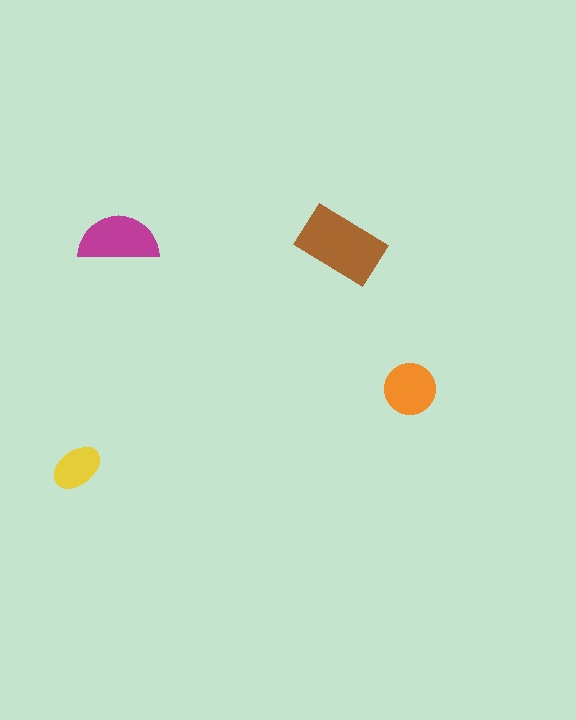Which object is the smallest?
The yellow ellipse.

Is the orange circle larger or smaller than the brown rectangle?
Smaller.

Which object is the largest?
The brown rectangle.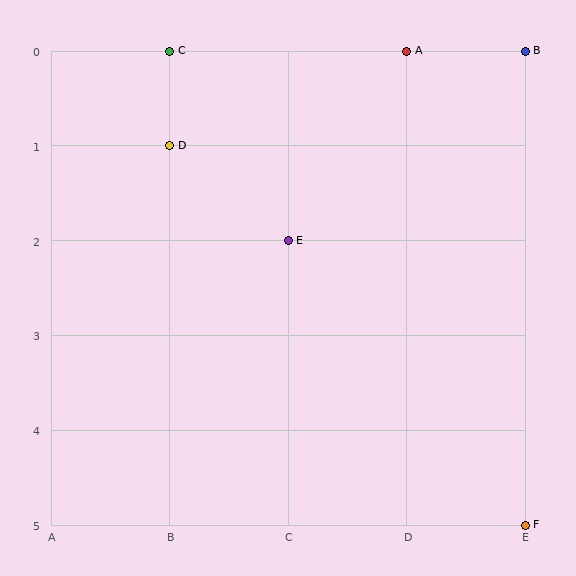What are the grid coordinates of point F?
Point F is at grid coordinates (E, 5).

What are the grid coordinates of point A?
Point A is at grid coordinates (D, 0).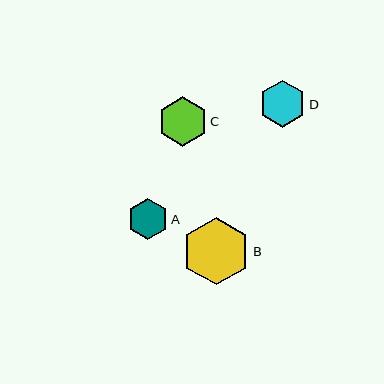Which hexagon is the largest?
Hexagon B is the largest with a size of approximately 68 pixels.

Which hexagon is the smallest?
Hexagon A is the smallest with a size of approximately 41 pixels.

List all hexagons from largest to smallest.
From largest to smallest: B, C, D, A.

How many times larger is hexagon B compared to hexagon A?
Hexagon B is approximately 1.7 times the size of hexagon A.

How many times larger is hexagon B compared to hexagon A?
Hexagon B is approximately 1.7 times the size of hexagon A.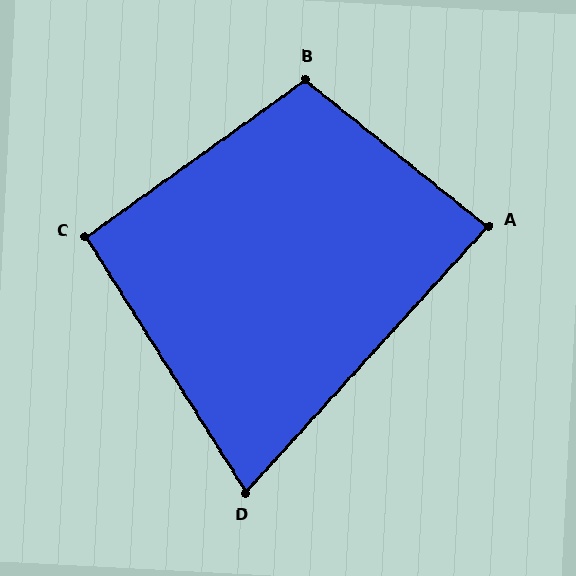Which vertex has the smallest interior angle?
D, at approximately 74 degrees.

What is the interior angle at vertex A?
Approximately 87 degrees (approximately right).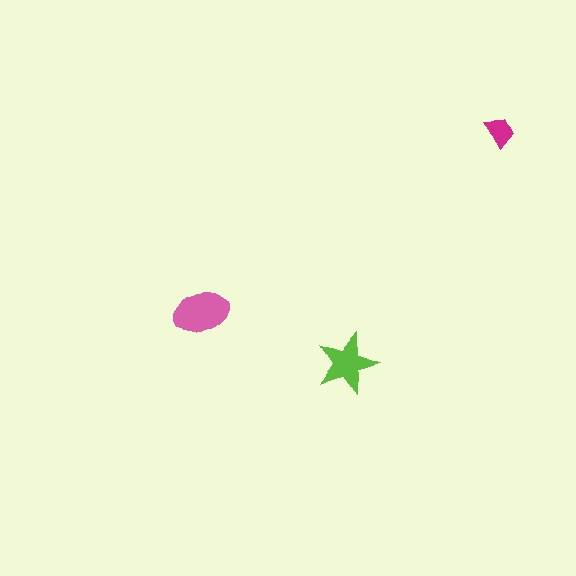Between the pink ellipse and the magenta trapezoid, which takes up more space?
The pink ellipse.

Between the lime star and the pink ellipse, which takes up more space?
The pink ellipse.